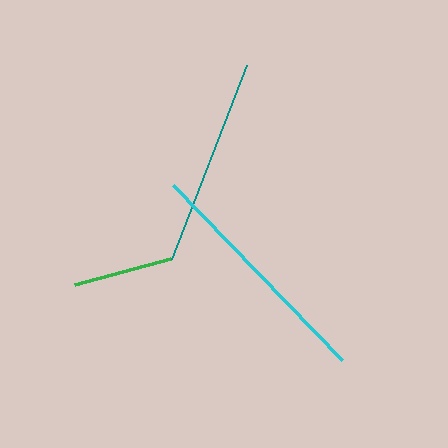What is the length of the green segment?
The green segment is approximately 100 pixels long.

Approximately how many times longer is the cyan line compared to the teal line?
The cyan line is approximately 1.2 times the length of the teal line.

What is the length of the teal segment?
The teal segment is approximately 208 pixels long.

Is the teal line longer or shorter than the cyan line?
The cyan line is longer than the teal line.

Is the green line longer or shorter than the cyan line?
The cyan line is longer than the green line.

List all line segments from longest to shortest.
From longest to shortest: cyan, teal, green.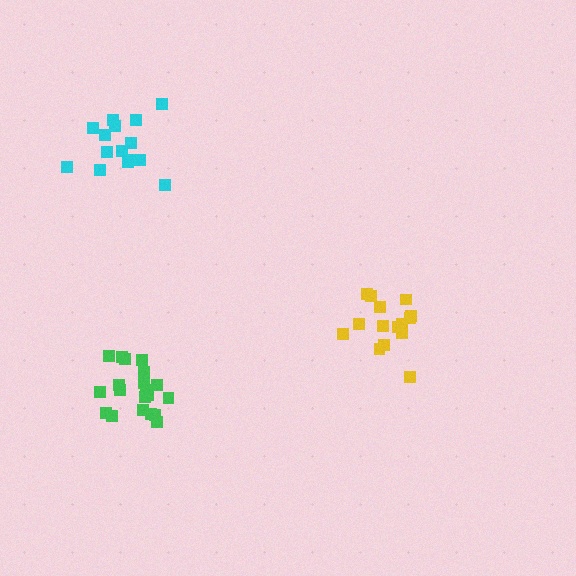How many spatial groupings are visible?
There are 3 spatial groupings.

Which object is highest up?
The cyan cluster is topmost.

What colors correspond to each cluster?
The clusters are colored: cyan, yellow, green.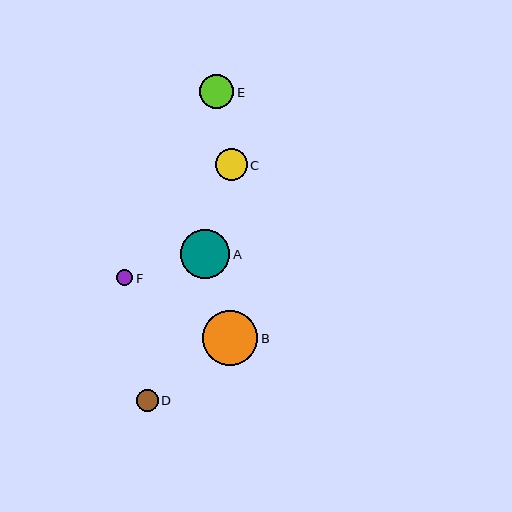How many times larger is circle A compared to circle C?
Circle A is approximately 1.5 times the size of circle C.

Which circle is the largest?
Circle B is the largest with a size of approximately 55 pixels.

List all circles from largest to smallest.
From largest to smallest: B, A, E, C, D, F.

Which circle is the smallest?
Circle F is the smallest with a size of approximately 16 pixels.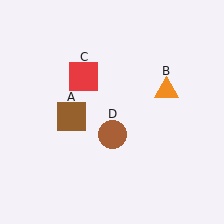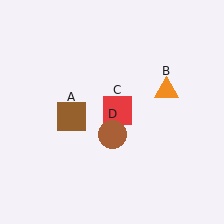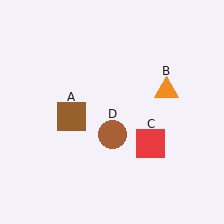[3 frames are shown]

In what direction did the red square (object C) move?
The red square (object C) moved down and to the right.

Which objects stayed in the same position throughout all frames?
Brown square (object A) and orange triangle (object B) and brown circle (object D) remained stationary.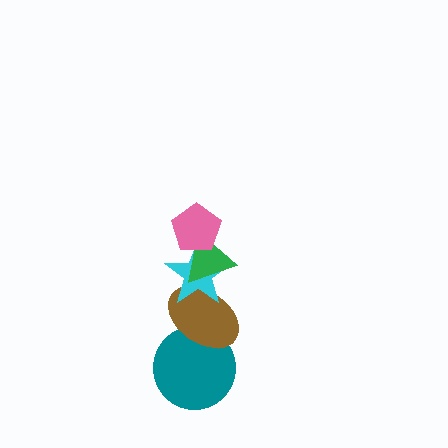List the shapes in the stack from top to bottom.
From top to bottom: the pink pentagon, the green triangle, the cyan star, the brown ellipse, the teal circle.